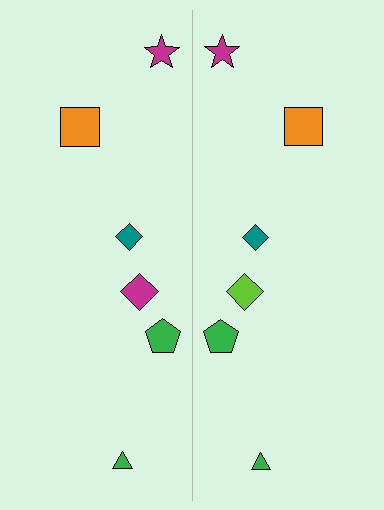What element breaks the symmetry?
The lime diamond on the right side breaks the symmetry — its mirror counterpart is magenta.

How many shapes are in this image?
There are 12 shapes in this image.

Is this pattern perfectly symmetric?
No, the pattern is not perfectly symmetric. The lime diamond on the right side breaks the symmetry — its mirror counterpart is magenta.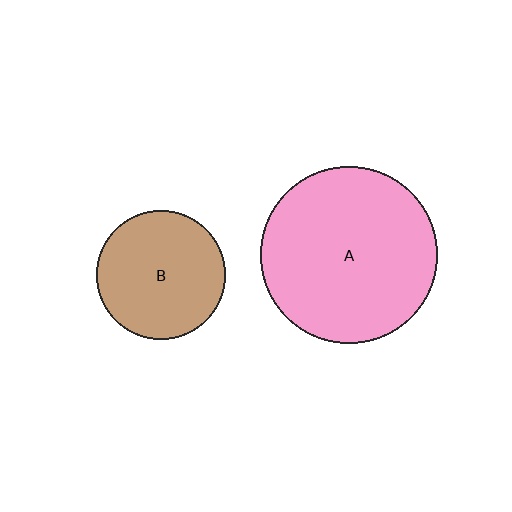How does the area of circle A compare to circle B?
Approximately 1.9 times.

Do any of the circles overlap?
No, none of the circles overlap.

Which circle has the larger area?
Circle A (pink).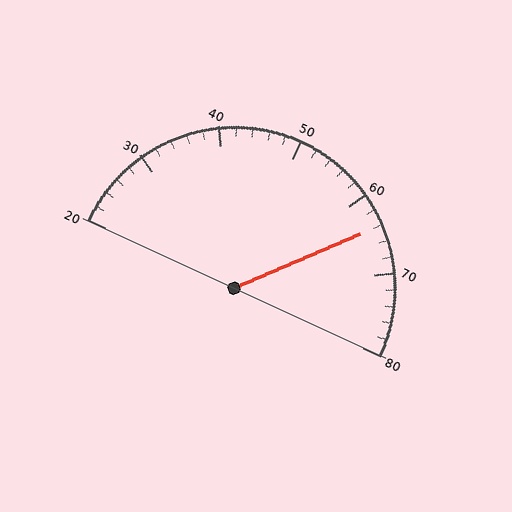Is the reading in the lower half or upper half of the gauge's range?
The reading is in the upper half of the range (20 to 80).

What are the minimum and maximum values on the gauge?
The gauge ranges from 20 to 80.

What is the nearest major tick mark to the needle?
The nearest major tick mark is 60.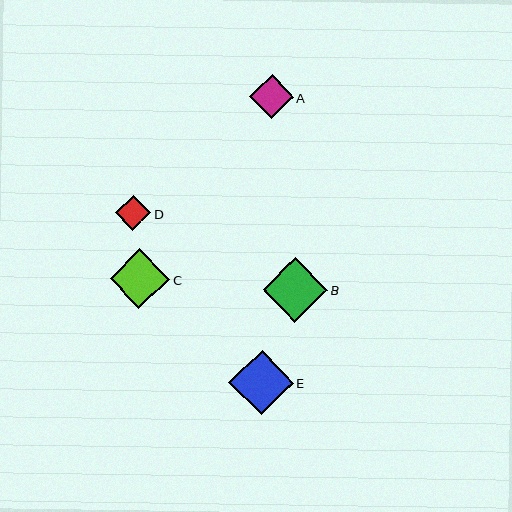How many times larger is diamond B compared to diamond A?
Diamond B is approximately 1.5 times the size of diamond A.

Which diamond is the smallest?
Diamond D is the smallest with a size of approximately 35 pixels.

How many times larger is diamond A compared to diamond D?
Diamond A is approximately 1.2 times the size of diamond D.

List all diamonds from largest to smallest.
From largest to smallest: B, E, C, A, D.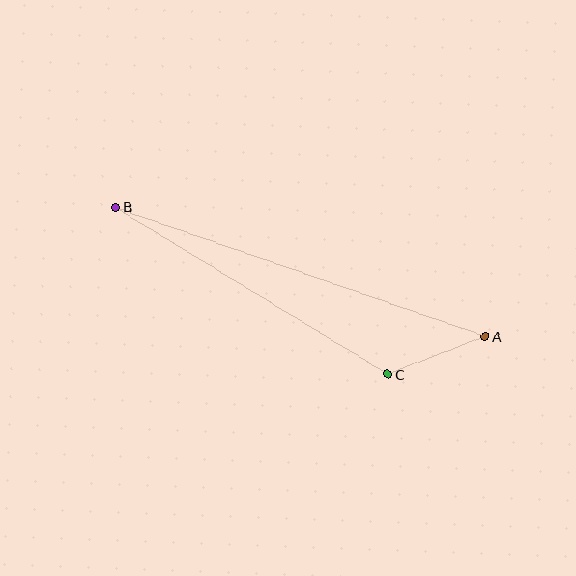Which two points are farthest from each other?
Points A and B are farthest from each other.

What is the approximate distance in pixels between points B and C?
The distance between B and C is approximately 320 pixels.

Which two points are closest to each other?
Points A and C are closest to each other.